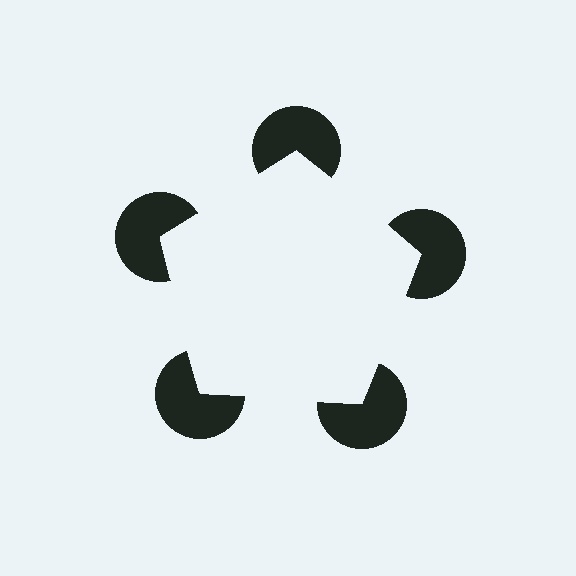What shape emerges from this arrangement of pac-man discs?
An illusory pentagon — its edges are inferred from the aligned wedge cuts in the pac-man discs, not physically drawn.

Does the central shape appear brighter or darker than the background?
It typically appears slightly brighter than the background, even though no actual brightness change is drawn.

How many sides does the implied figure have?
5 sides.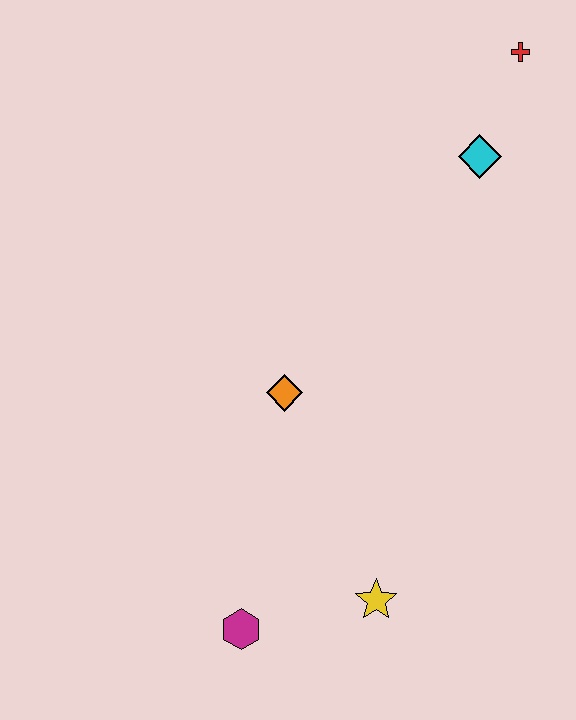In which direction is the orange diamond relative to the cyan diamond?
The orange diamond is below the cyan diamond.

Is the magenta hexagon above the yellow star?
No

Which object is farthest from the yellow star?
The red cross is farthest from the yellow star.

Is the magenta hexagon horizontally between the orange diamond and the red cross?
No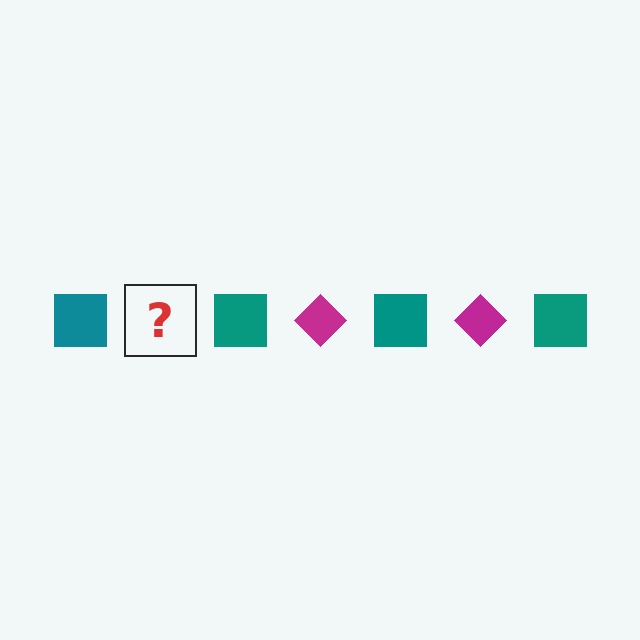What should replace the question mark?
The question mark should be replaced with a magenta diamond.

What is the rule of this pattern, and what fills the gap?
The rule is that the pattern alternates between teal square and magenta diamond. The gap should be filled with a magenta diamond.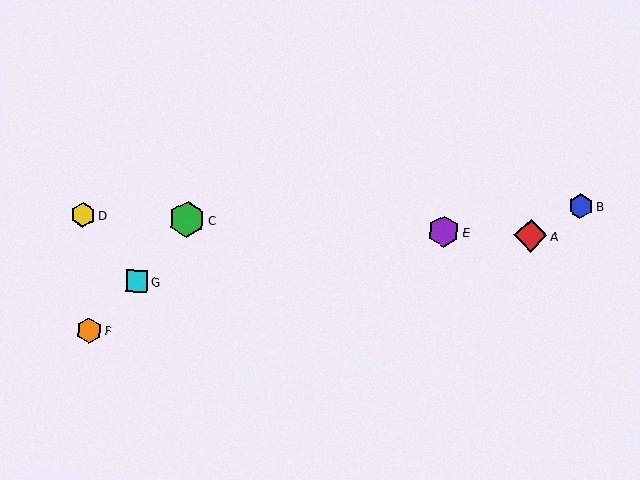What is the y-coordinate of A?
Object A is at y≈235.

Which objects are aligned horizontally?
Objects A, C, D, E are aligned horizontally.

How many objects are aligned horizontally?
4 objects (A, C, D, E) are aligned horizontally.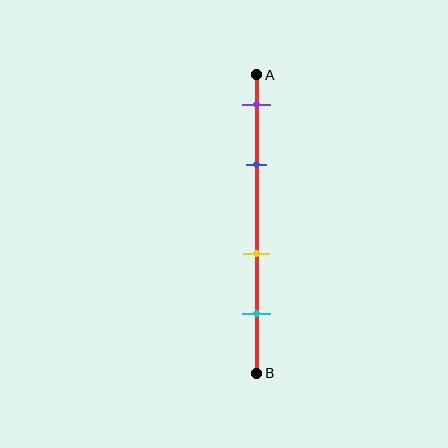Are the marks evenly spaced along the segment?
No, the marks are not evenly spaced.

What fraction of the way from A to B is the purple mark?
The purple mark is approximately 10% (0.1) of the way from A to B.